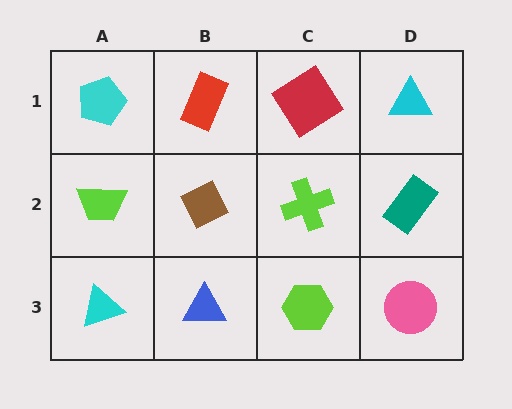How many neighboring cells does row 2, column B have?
4.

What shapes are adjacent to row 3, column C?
A lime cross (row 2, column C), a blue triangle (row 3, column B), a pink circle (row 3, column D).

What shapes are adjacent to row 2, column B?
A red rectangle (row 1, column B), a blue triangle (row 3, column B), a lime trapezoid (row 2, column A), a lime cross (row 2, column C).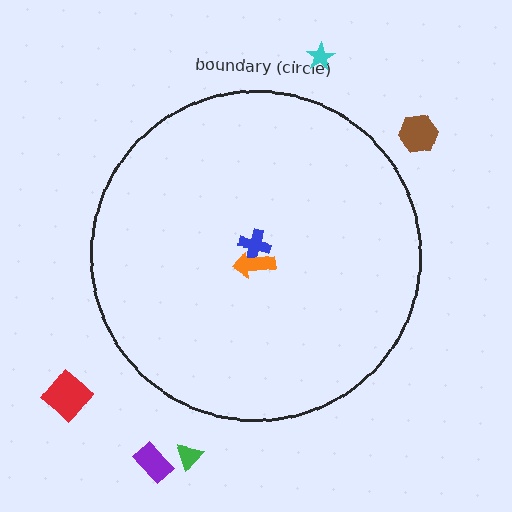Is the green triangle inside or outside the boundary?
Outside.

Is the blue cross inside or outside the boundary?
Inside.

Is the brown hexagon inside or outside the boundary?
Outside.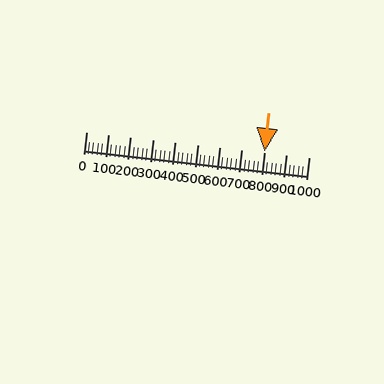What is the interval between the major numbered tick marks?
The major tick marks are spaced 100 units apart.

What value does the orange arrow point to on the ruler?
The orange arrow points to approximately 803.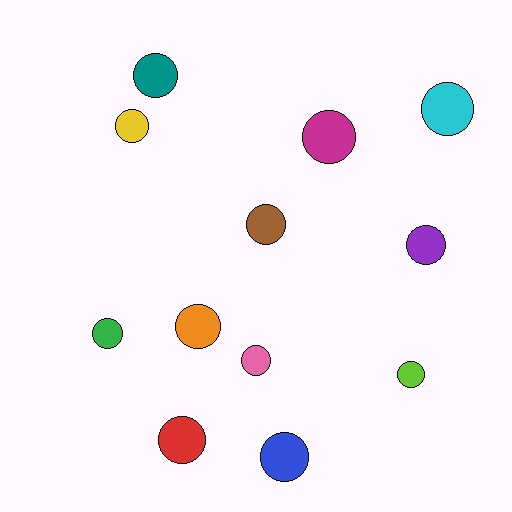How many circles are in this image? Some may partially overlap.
There are 12 circles.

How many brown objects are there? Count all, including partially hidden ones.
There is 1 brown object.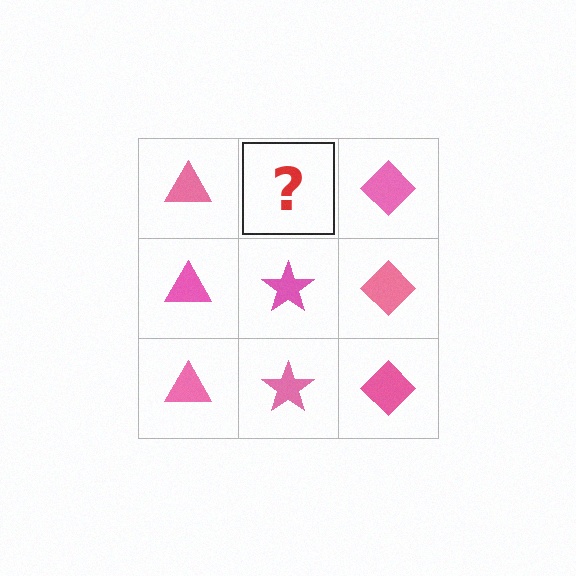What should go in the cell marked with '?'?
The missing cell should contain a pink star.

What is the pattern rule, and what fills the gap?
The rule is that each column has a consistent shape. The gap should be filled with a pink star.